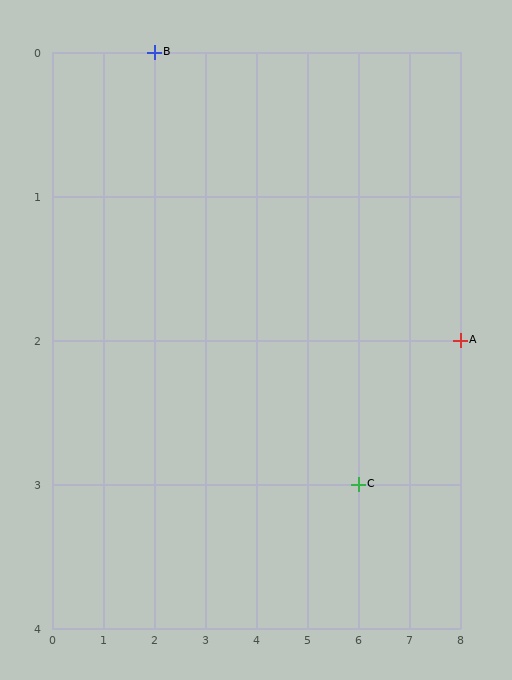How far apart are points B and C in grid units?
Points B and C are 4 columns and 3 rows apart (about 5.0 grid units diagonally).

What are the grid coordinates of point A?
Point A is at grid coordinates (8, 2).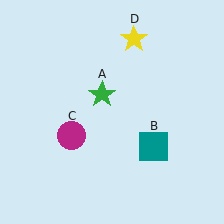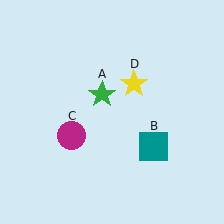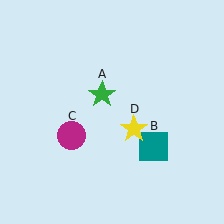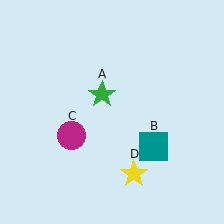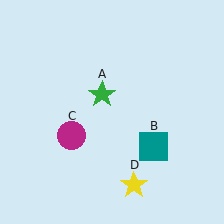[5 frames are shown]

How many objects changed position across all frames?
1 object changed position: yellow star (object D).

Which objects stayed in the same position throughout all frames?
Green star (object A) and teal square (object B) and magenta circle (object C) remained stationary.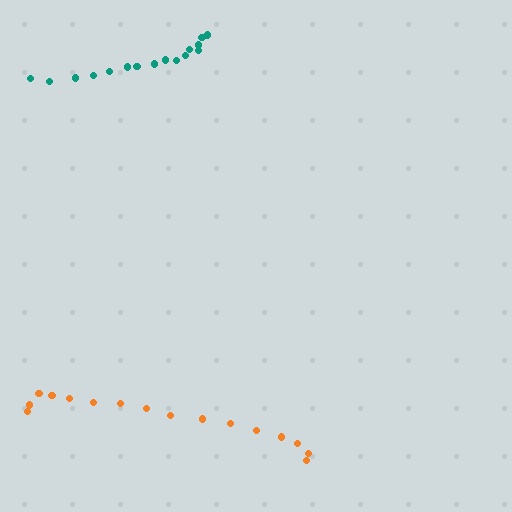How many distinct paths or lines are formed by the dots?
There are 2 distinct paths.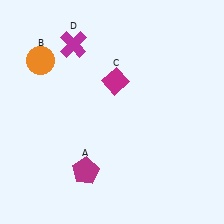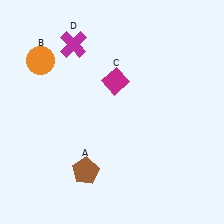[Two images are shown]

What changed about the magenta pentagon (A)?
In Image 1, A is magenta. In Image 2, it changed to brown.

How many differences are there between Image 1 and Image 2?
There is 1 difference between the two images.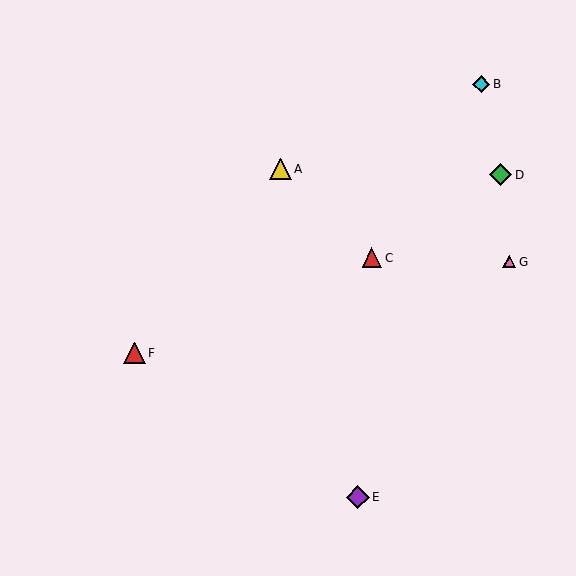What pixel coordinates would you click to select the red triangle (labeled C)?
Click at (372, 258) to select the red triangle C.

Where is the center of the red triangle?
The center of the red triangle is at (135, 353).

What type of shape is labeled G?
Shape G is a pink triangle.